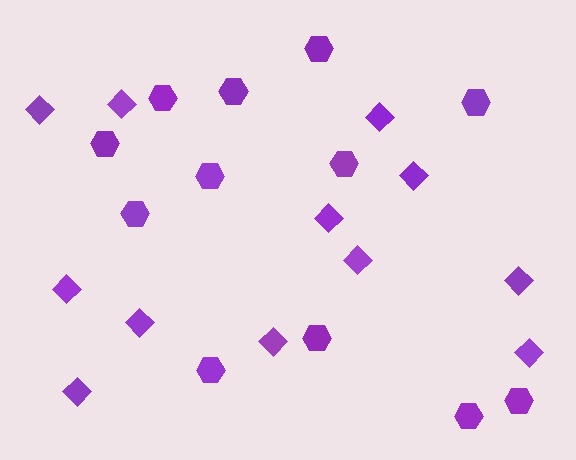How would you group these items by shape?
There are 2 groups: one group of hexagons (12) and one group of diamonds (12).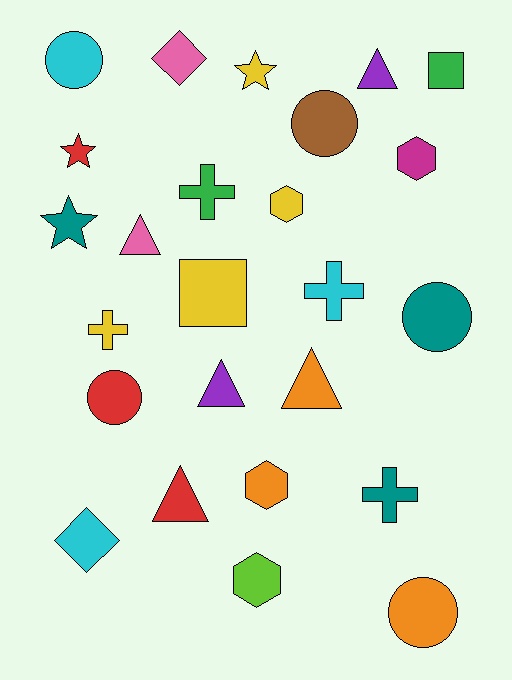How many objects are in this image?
There are 25 objects.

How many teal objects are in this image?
There are 3 teal objects.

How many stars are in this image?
There are 3 stars.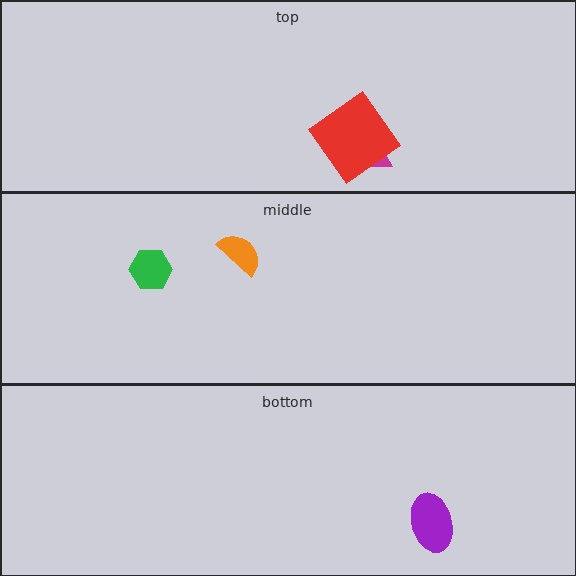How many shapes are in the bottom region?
1.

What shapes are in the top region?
The magenta triangle, the red diamond.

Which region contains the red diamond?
The top region.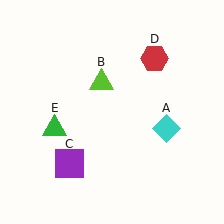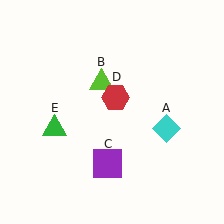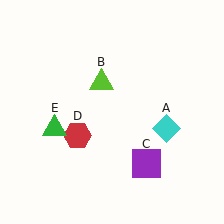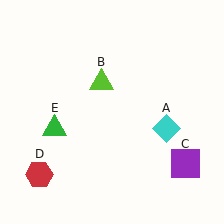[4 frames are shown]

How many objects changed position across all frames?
2 objects changed position: purple square (object C), red hexagon (object D).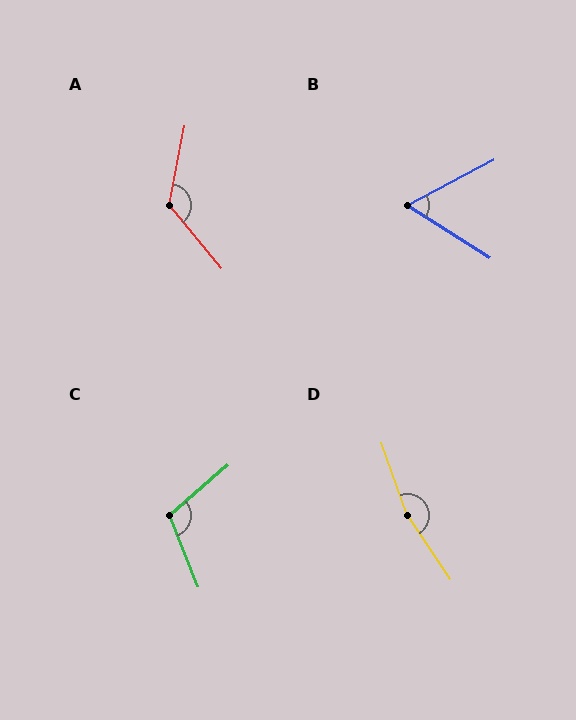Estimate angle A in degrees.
Approximately 129 degrees.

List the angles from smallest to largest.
B (60°), C (109°), A (129°), D (165°).